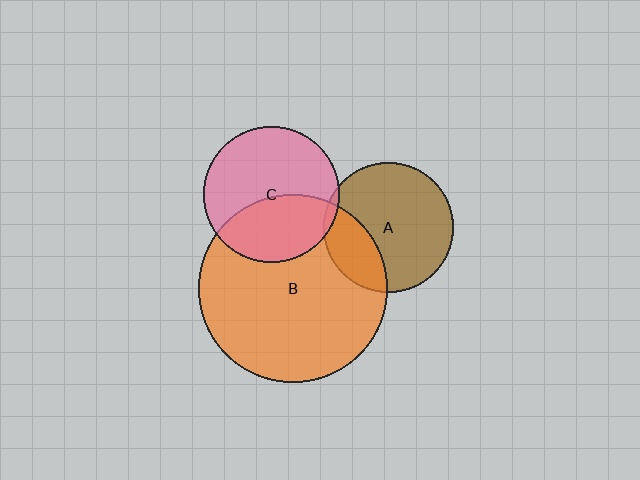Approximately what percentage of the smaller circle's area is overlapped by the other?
Approximately 25%.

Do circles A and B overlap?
Yes.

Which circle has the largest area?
Circle B (orange).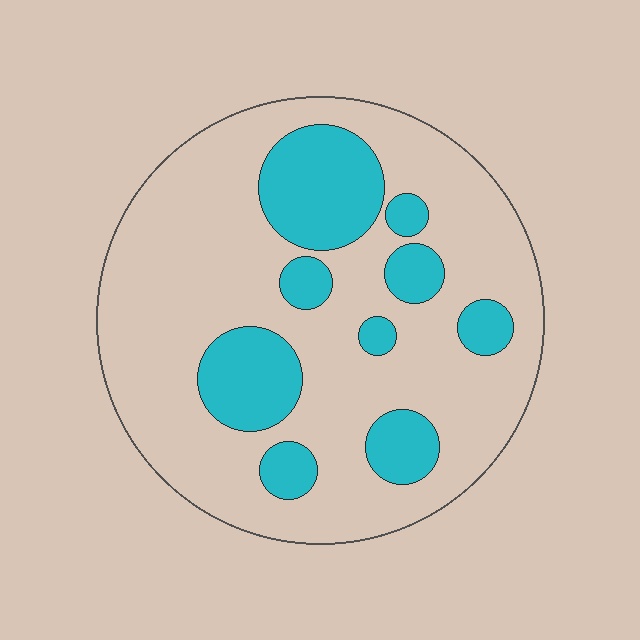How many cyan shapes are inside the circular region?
9.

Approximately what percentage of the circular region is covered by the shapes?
Approximately 25%.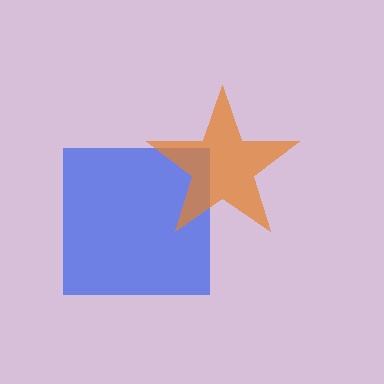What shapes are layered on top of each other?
The layered shapes are: a blue square, an orange star.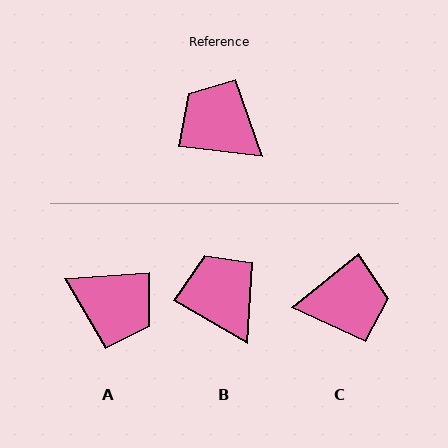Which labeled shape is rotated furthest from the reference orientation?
A, about 169 degrees away.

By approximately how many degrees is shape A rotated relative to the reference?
Approximately 169 degrees clockwise.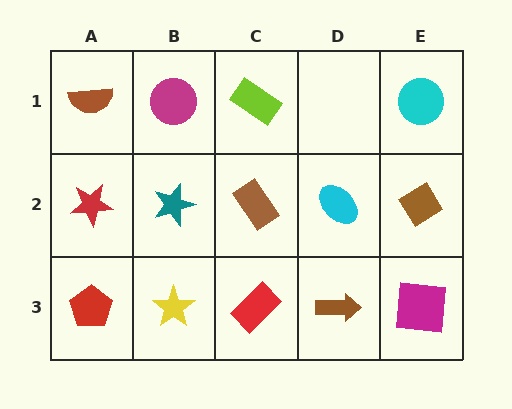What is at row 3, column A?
A red pentagon.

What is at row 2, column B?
A teal star.